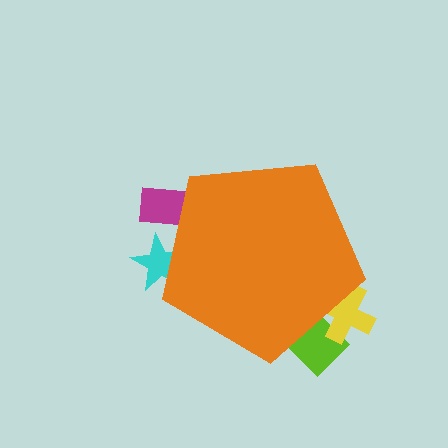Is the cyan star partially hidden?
Yes, the cyan star is partially hidden behind the orange pentagon.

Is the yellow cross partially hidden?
Yes, the yellow cross is partially hidden behind the orange pentagon.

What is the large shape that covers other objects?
An orange pentagon.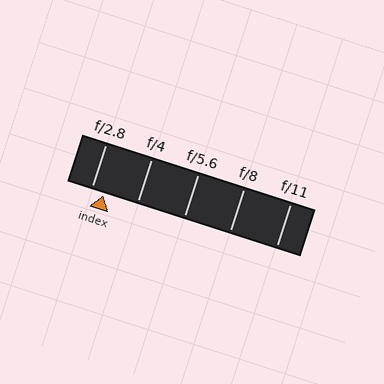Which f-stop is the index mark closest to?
The index mark is closest to f/2.8.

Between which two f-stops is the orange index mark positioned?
The index mark is between f/2.8 and f/4.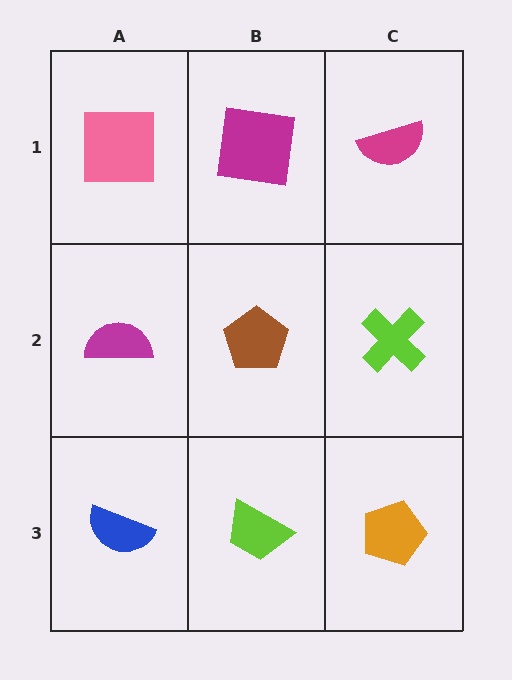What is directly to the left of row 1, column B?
A pink square.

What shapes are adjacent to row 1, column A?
A magenta semicircle (row 2, column A), a magenta square (row 1, column B).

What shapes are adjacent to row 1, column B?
A brown pentagon (row 2, column B), a pink square (row 1, column A), a magenta semicircle (row 1, column C).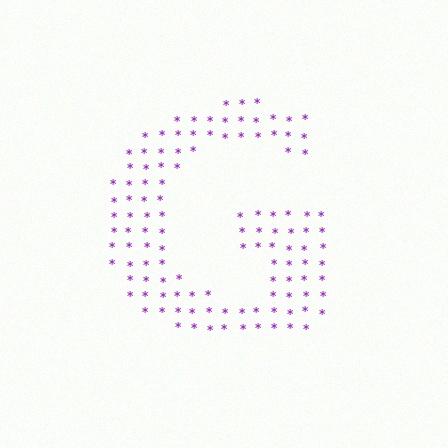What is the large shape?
The large shape is the letter G.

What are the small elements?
The small elements are asterisks.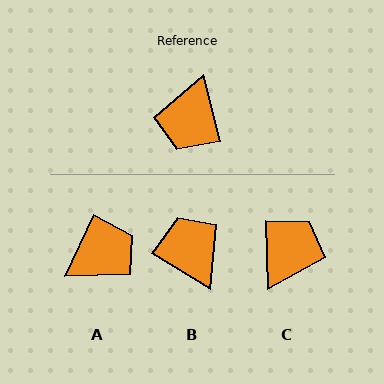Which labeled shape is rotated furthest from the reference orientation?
C, about 168 degrees away.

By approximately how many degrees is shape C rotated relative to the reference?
Approximately 168 degrees counter-clockwise.